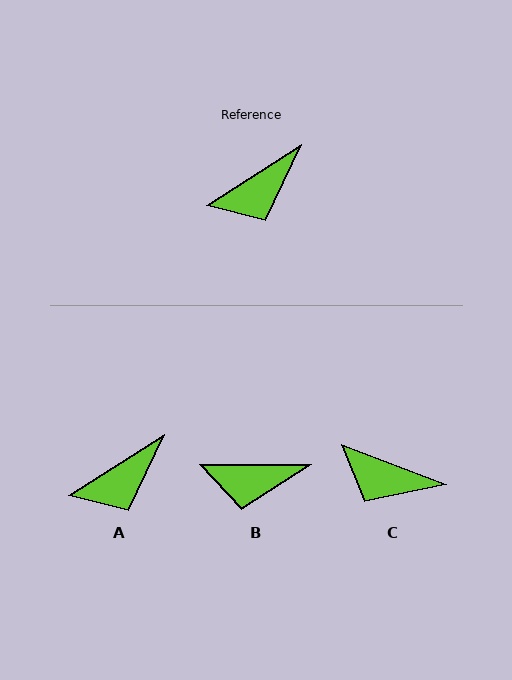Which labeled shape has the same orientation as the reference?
A.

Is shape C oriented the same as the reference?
No, it is off by about 53 degrees.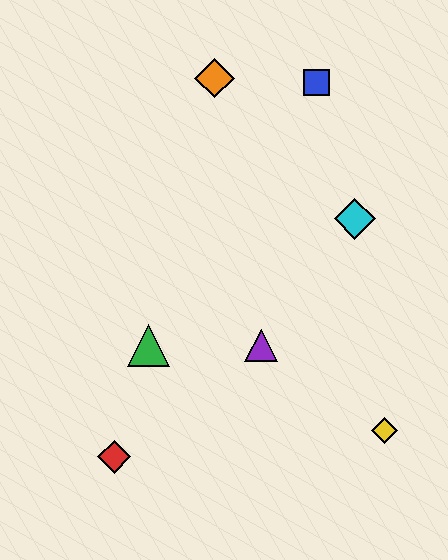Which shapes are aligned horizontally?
The green triangle, the purple triangle are aligned horizontally.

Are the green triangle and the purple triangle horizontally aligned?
Yes, both are at y≈346.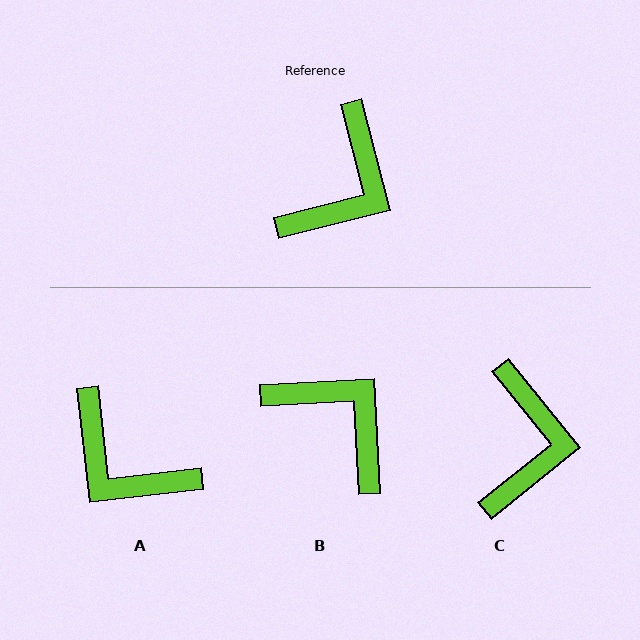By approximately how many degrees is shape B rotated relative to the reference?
Approximately 78 degrees counter-clockwise.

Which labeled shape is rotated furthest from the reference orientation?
A, about 98 degrees away.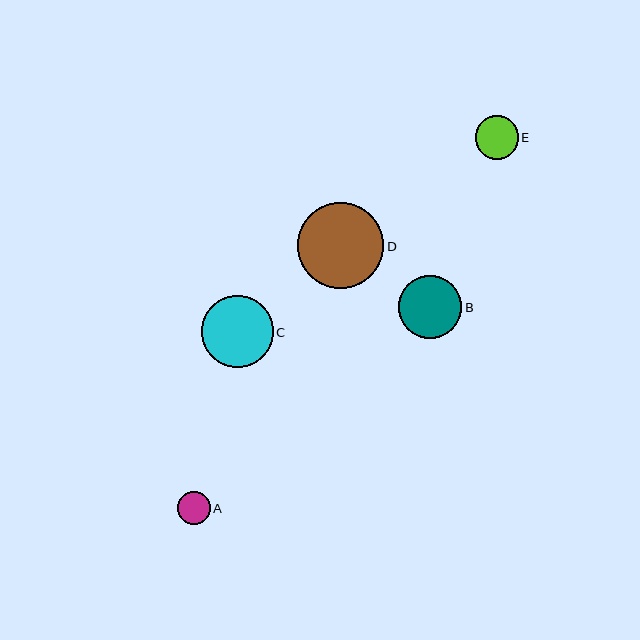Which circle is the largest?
Circle D is the largest with a size of approximately 86 pixels.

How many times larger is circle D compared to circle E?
Circle D is approximately 2.0 times the size of circle E.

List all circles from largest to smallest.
From largest to smallest: D, C, B, E, A.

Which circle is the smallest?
Circle A is the smallest with a size of approximately 33 pixels.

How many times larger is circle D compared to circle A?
Circle D is approximately 2.6 times the size of circle A.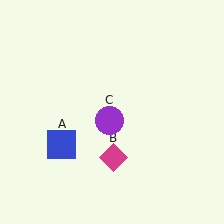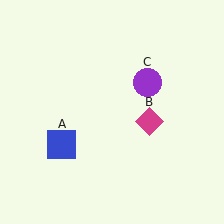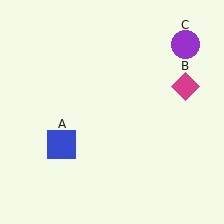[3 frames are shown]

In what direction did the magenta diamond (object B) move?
The magenta diamond (object B) moved up and to the right.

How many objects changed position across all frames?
2 objects changed position: magenta diamond (object B), purple circle (object C).